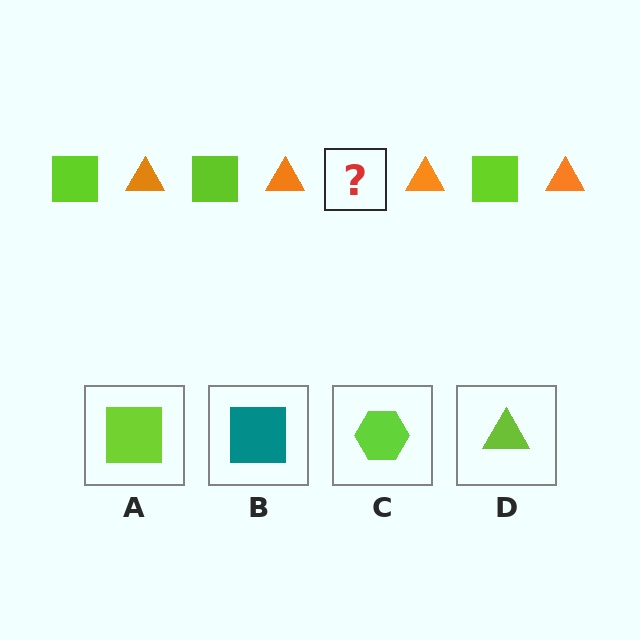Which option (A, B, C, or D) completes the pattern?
A.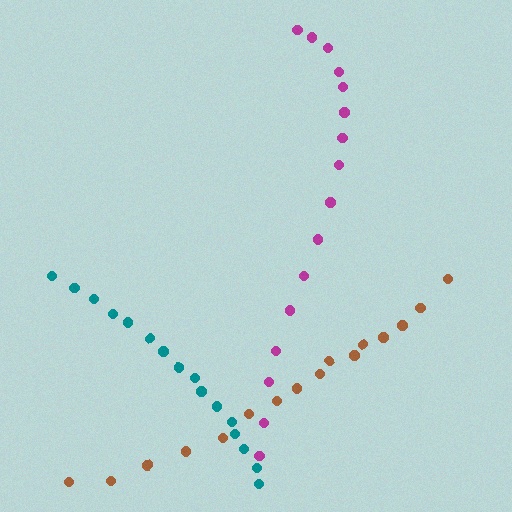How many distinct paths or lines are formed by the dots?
There are 3 distinct paths.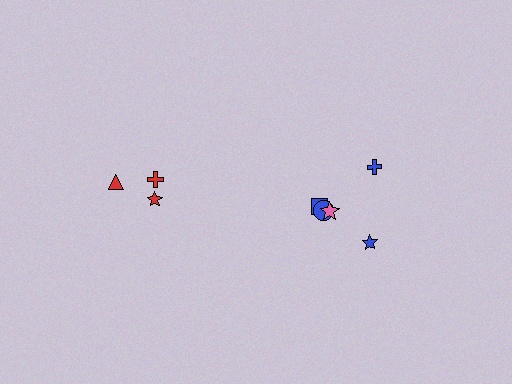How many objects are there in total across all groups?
There are 8 objects.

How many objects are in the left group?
There are 3 objects.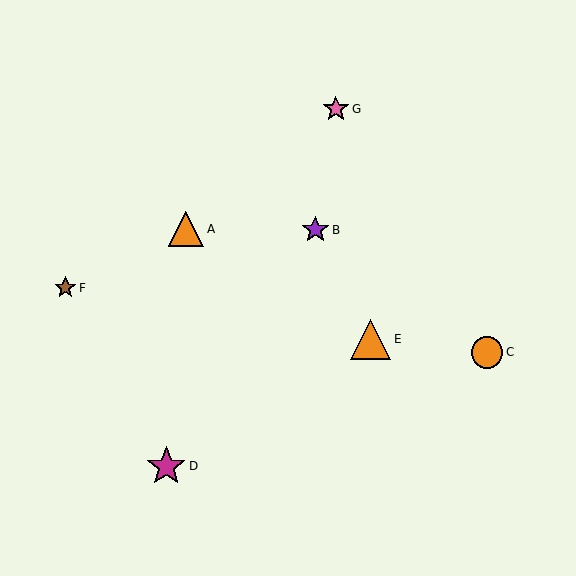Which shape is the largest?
The orange triangle (labeled E) is the largest.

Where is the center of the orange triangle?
The center of the orange triangle is at (371, 339).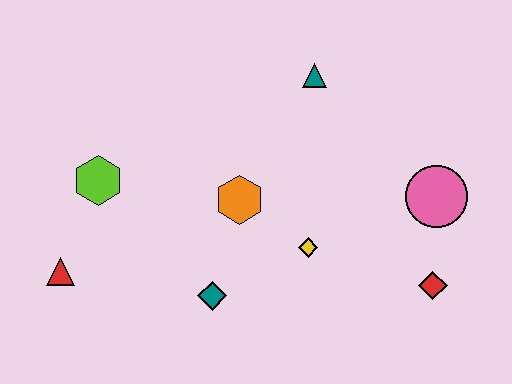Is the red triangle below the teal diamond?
No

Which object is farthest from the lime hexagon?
The red diamond is farthest from the lime hexagon.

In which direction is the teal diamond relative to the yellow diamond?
The teal diamond is to the left of the yellow diamond.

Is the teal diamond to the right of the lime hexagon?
Yes